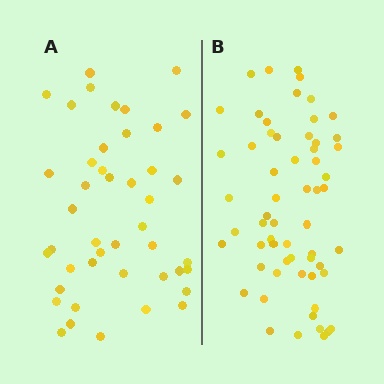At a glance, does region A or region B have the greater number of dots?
Region B (the right region) has more dots.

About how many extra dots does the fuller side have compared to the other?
Region B has approximately 15 more dots than region A.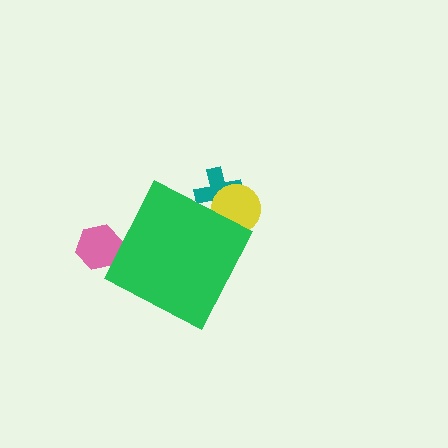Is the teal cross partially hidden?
Yes, the teal cross is partially hidden behind the green diamond.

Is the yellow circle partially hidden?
Yes, the yellow circle is partially hidden behind the green diamond.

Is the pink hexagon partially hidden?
Yes, the pink hexagon is partially hidden behind the green diamond.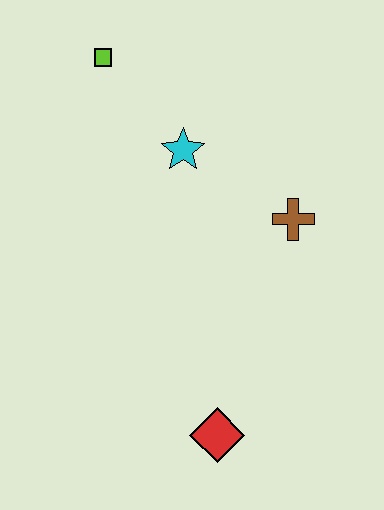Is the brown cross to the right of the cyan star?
Yes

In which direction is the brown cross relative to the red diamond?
The brown cross is above the red diamond.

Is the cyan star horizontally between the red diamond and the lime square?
Yes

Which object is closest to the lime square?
The cyan star is closest to the lime square.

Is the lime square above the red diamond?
Yes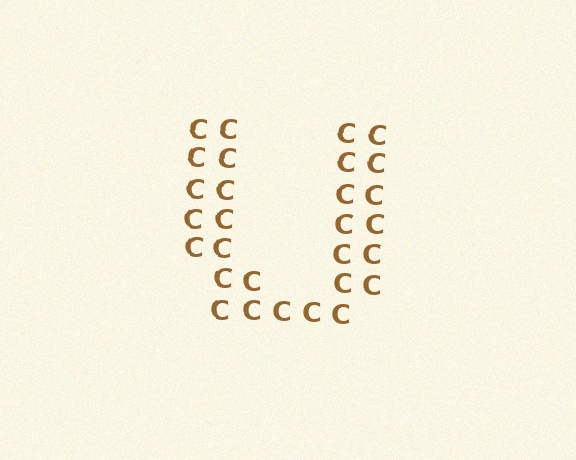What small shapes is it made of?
It is made of small letter C's.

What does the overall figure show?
The overall figure shows the letter U.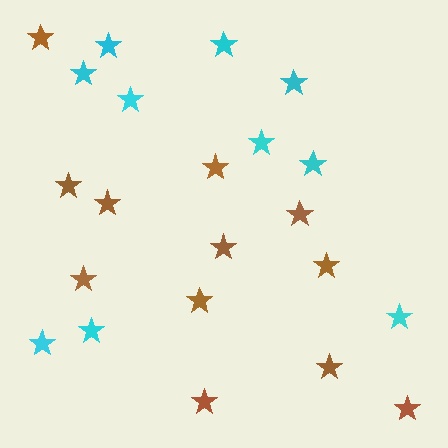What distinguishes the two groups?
There are 2 groups: one group of cyan stars (10) and one group of brown stars (12).